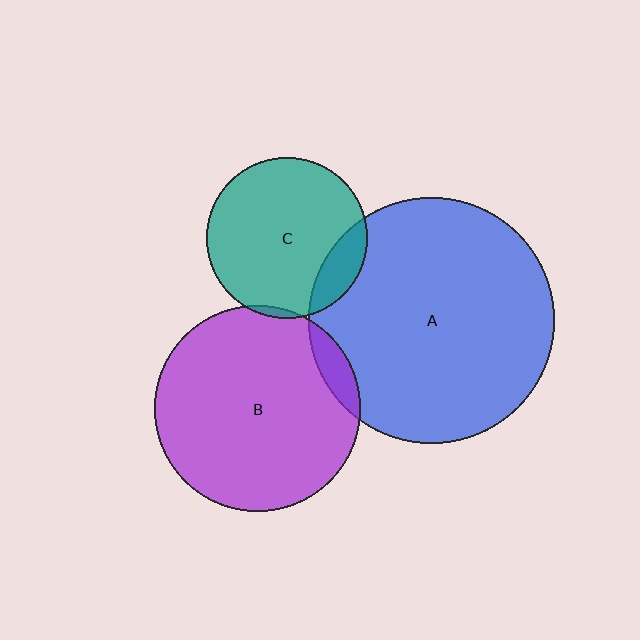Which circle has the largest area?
Circle A (blue).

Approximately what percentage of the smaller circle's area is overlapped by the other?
Approximately 5%.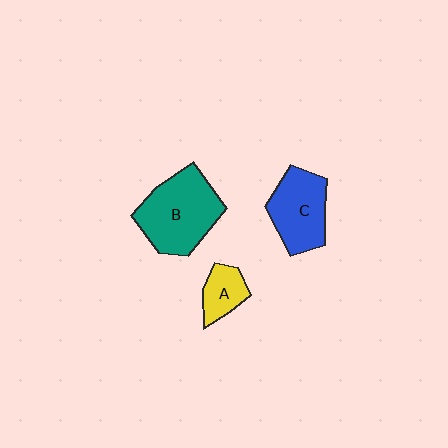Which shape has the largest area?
Shape B (teal).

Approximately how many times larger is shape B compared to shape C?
Approximately 1.3 times.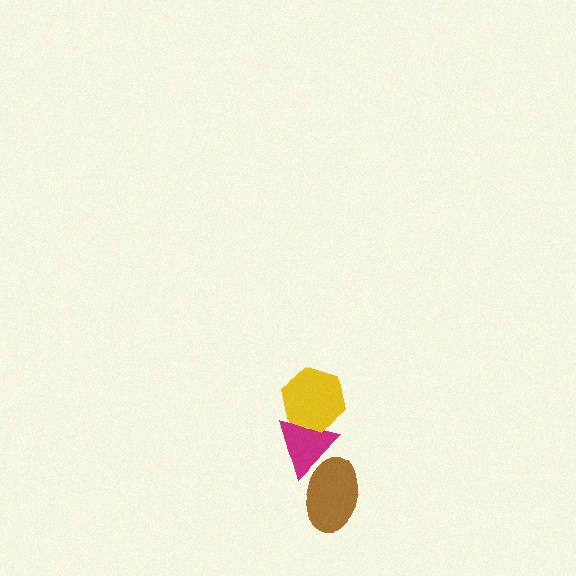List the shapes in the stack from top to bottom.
From top to bottom: the yellow hexagon, the magenta triangle, the brown ellipse.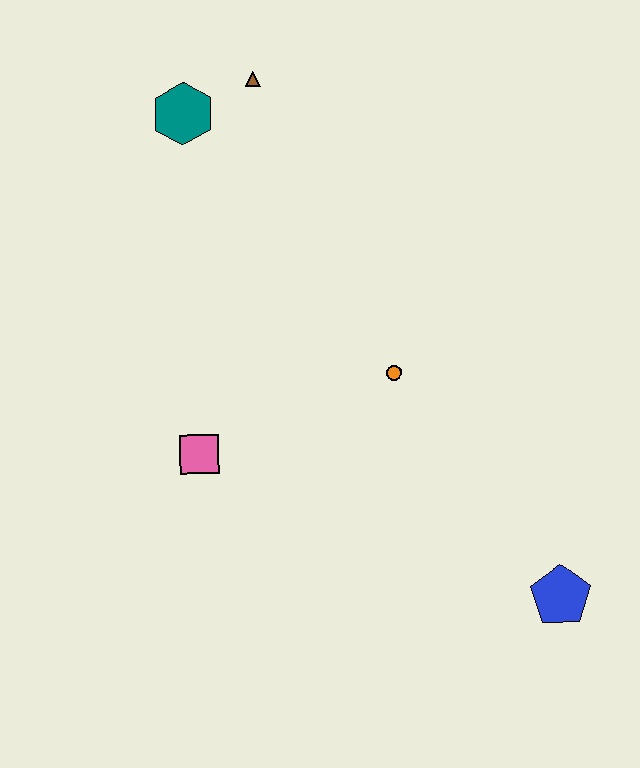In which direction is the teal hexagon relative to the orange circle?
The teal hexagon is above the orange circle.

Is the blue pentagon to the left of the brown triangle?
No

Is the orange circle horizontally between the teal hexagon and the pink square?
No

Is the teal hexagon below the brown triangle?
Yes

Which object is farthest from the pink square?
The blue pentagon is farthest from the pink square.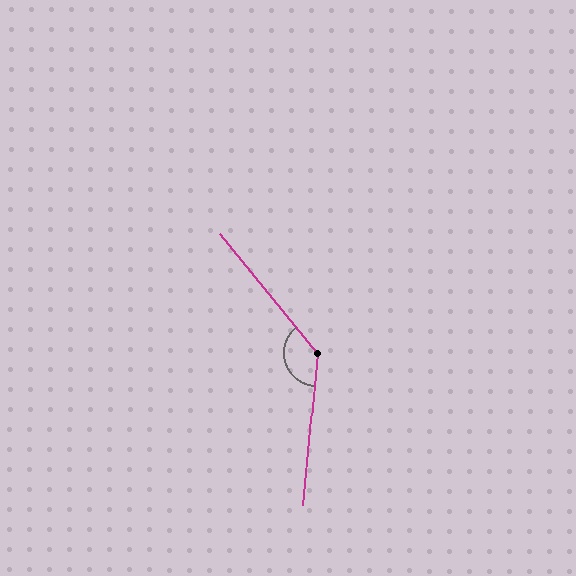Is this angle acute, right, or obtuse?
It is obtuse.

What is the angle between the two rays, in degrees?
Approximately 136 degrees.